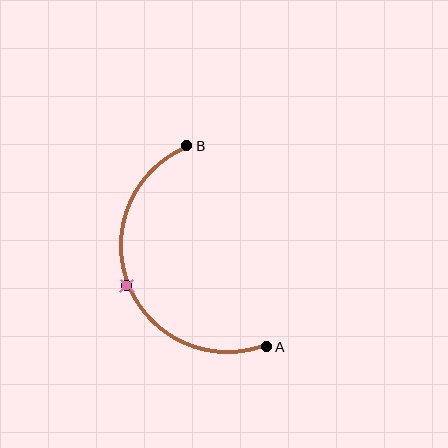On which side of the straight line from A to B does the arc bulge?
The arc bulges to the left of the straight line connecting A and B.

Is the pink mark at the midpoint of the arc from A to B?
Yes. The pink mark lies on the arc at equal arc-length from both A and B — it is the arc midpoint.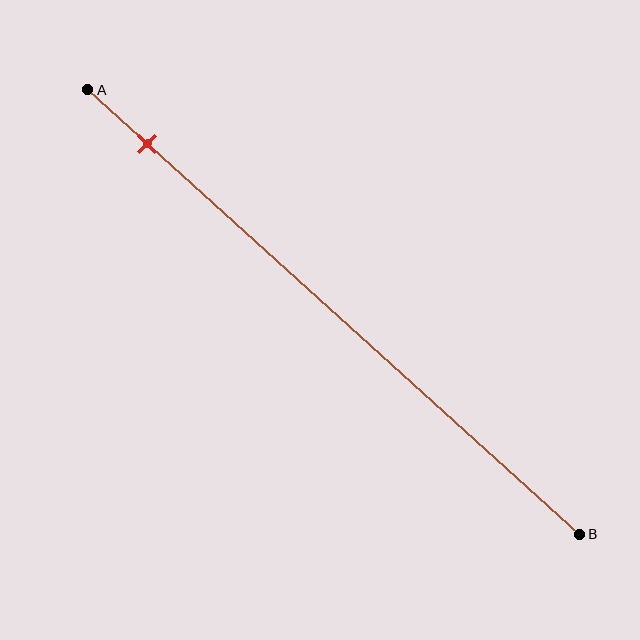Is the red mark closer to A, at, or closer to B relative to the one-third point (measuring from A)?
The red mark is closer to point A than the one-third point of segment AB.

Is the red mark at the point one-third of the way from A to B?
No, the mark is at about 10% from A, not at the 33% one-third point.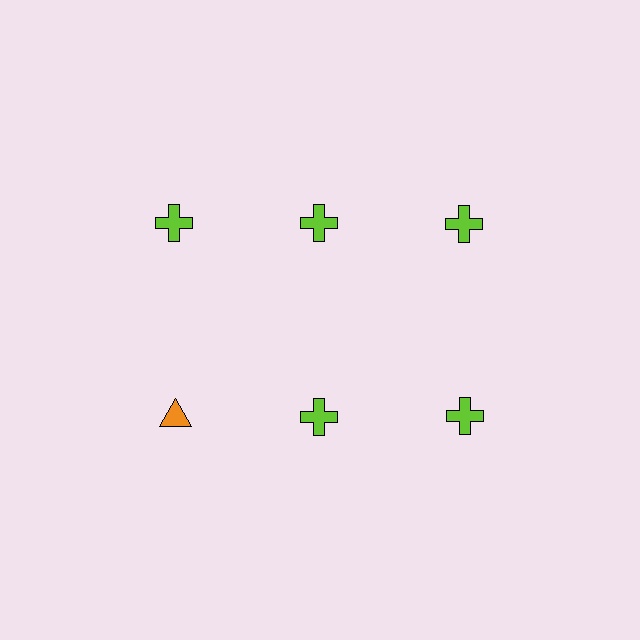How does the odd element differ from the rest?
It differs in both color (orange instead of lime) and shape (triangle instead of cross).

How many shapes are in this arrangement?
There are 6 shapes arranged in a grid pattern.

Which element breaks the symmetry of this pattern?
The orange triangle in the second row, leftmost column breaks the symmetry. All other shapes are lime crosses.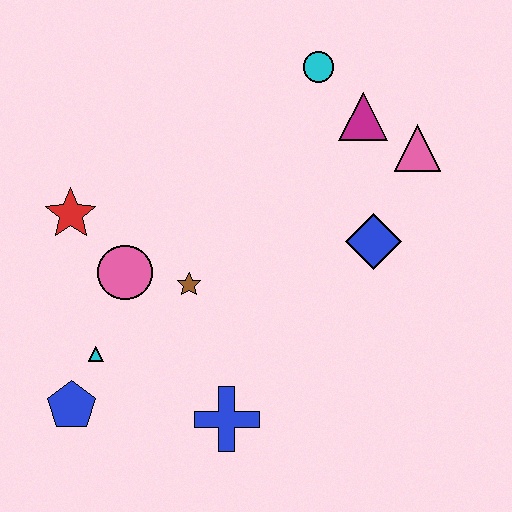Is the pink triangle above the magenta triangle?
No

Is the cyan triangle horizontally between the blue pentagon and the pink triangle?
Yes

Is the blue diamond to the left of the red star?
No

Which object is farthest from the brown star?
The pink triangle is farthest from the brown star.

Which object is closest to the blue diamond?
The pink triangle is closest to the blue diamond.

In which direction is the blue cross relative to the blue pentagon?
The blue cross is to the right of the blue pentagon.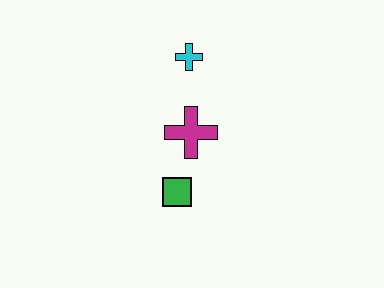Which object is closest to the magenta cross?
The green square is closest to the magenta cross.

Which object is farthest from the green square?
The cyan cross is farthest from the green square.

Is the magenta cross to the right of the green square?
Yes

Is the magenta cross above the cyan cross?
No